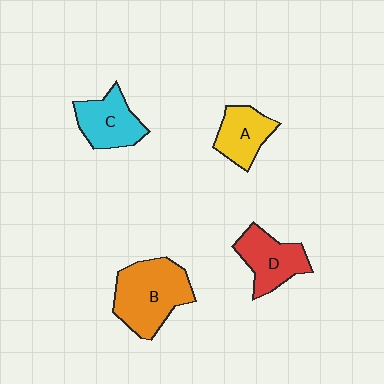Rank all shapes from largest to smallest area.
From largest to smallest: B (orange), D (red), C (cyan), A (yellow).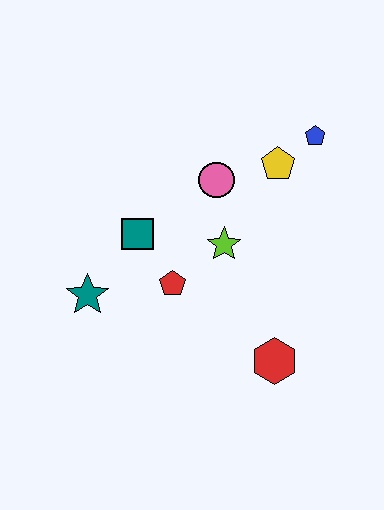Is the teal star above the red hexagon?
Yes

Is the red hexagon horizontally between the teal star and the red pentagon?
No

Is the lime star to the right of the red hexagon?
No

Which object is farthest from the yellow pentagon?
The teal star is farthest from the yellow pentagon.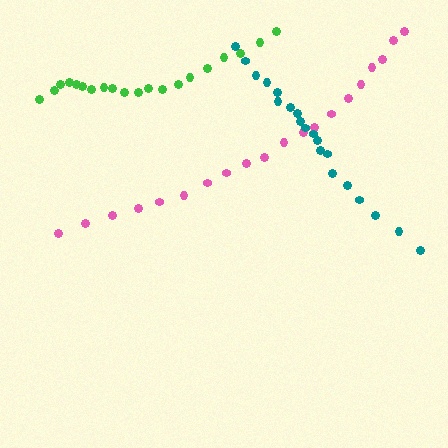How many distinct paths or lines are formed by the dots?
There are 3 distinct paths.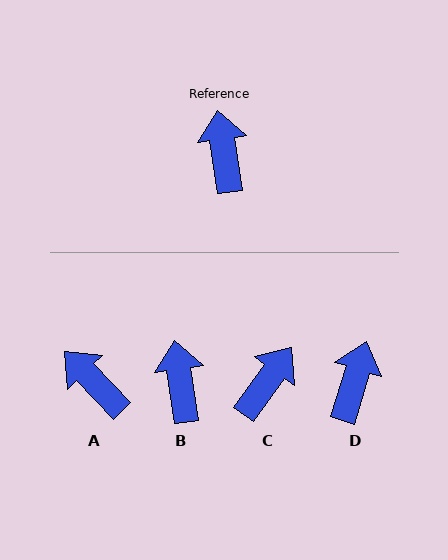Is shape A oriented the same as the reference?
No, it is off by about 36 degrees.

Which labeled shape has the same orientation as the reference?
B.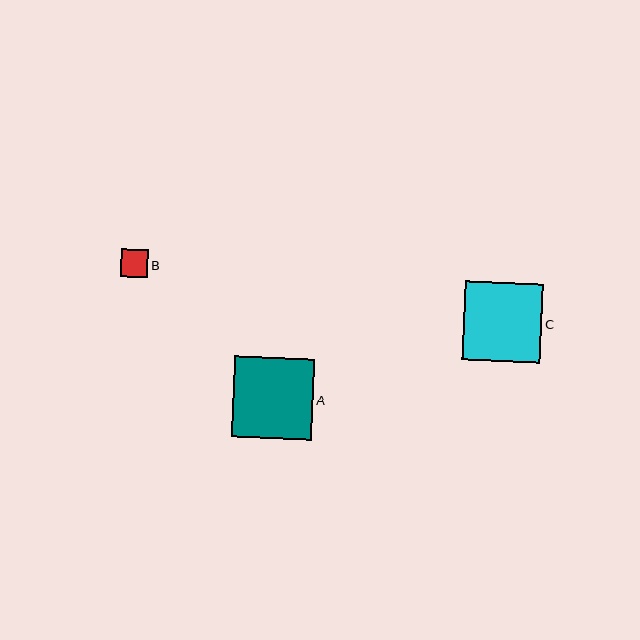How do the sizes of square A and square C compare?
Square A and square C are approximately the same size.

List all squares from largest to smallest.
From largest to smallest: A, C, B.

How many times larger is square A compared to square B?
Square A is approximately 2.9 times the size of square B.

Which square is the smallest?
Square B is the smallest with a size of approximately 27 pixels.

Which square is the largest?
Square A is the largest with a size of approximately 81 pixels.